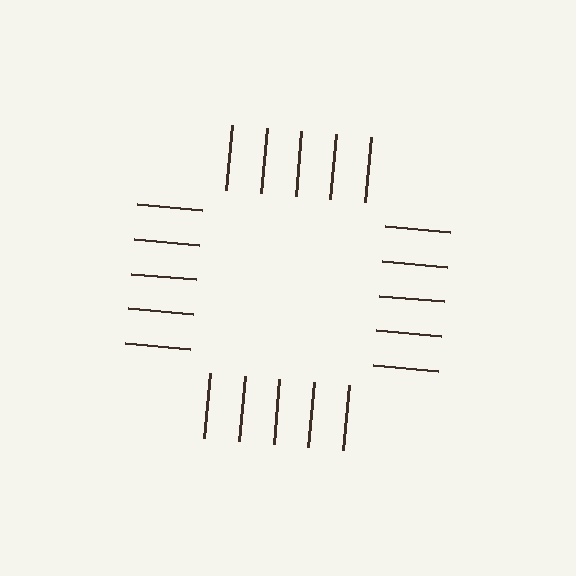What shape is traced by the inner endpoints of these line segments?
An illusory square — the line segments terminate on its edges but no continuous stroke is drawn.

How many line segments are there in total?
20 — 5 along each of the 4 edges.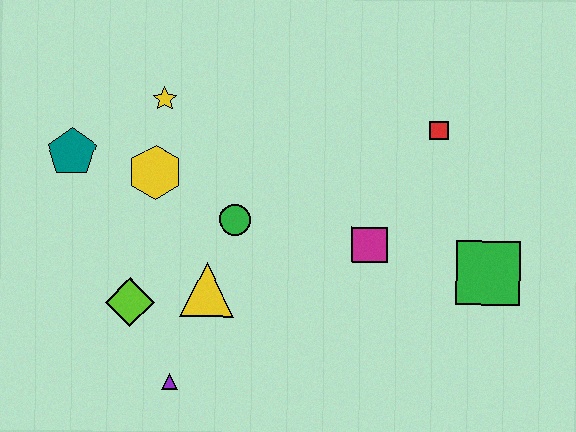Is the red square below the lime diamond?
No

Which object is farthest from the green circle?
The green square is farthest from the green circle.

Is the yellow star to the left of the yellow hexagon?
No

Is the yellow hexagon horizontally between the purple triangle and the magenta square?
No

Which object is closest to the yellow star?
The yellow hexagon is closest to the yellow star.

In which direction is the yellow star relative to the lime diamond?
The yellow star is above the lime diamond.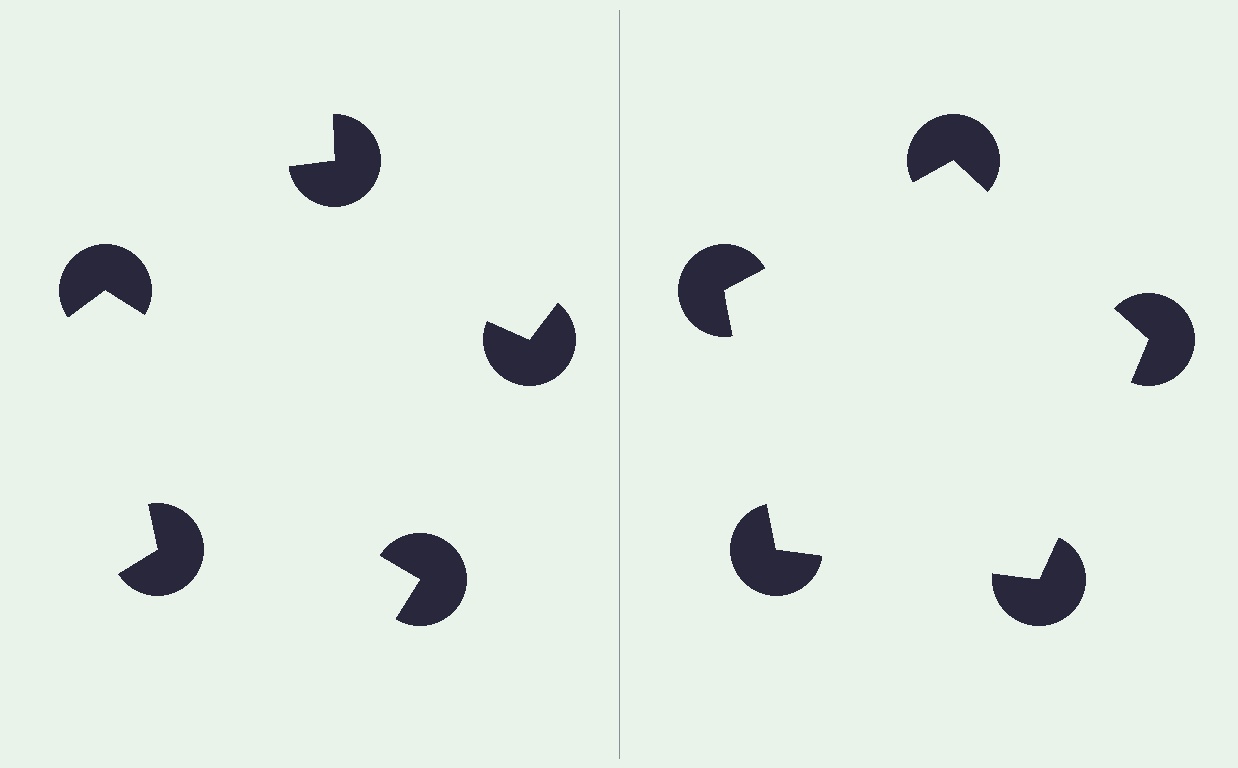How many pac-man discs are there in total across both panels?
10 — 5 on each side.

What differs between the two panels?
The pac-man discs are positioned identically on both sides; only the wedge orientations differ. On the right they align to a pentagon; on the left they are misaligned.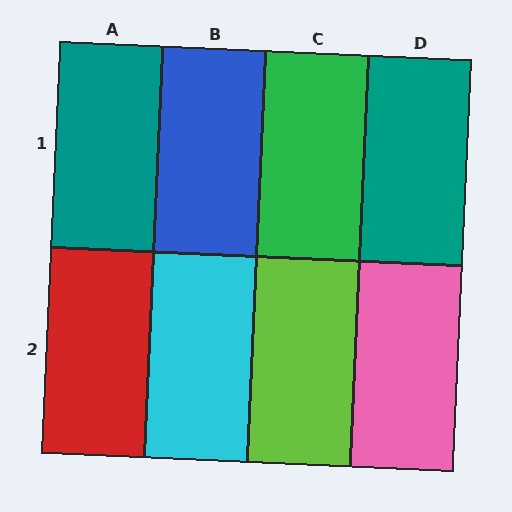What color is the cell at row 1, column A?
Teal.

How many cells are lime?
1 cell is lime.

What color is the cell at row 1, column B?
Blue.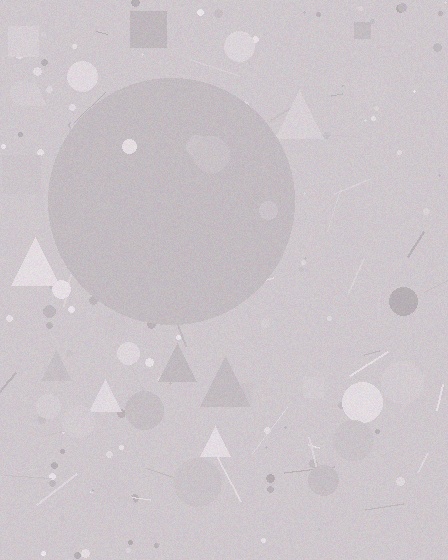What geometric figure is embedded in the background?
A circle is embedded in the background.